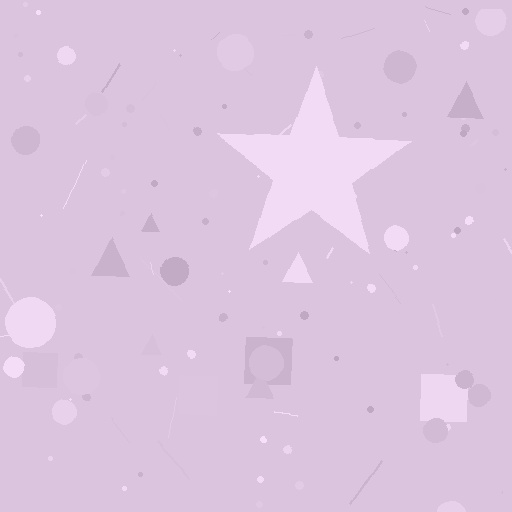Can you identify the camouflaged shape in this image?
The camouflaged shape is a star.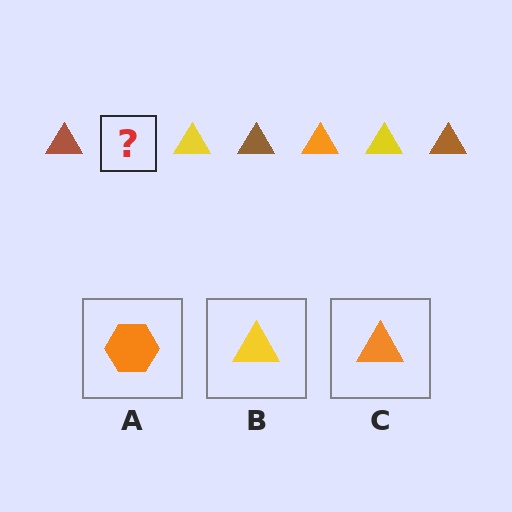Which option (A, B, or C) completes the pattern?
C.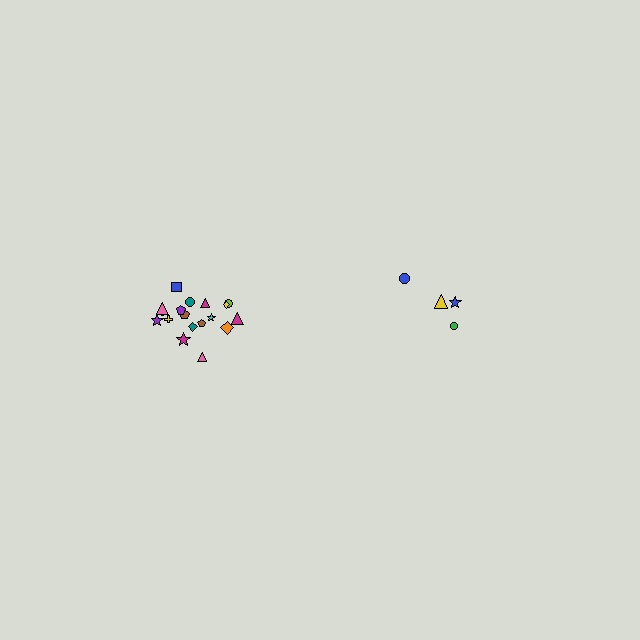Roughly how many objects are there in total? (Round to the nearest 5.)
Roughly 20 objects in total.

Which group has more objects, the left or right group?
The left group.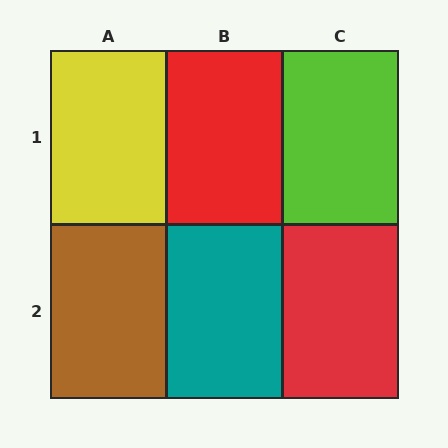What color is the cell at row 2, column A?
Brown.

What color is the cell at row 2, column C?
Red.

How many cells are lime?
1 cell is lime.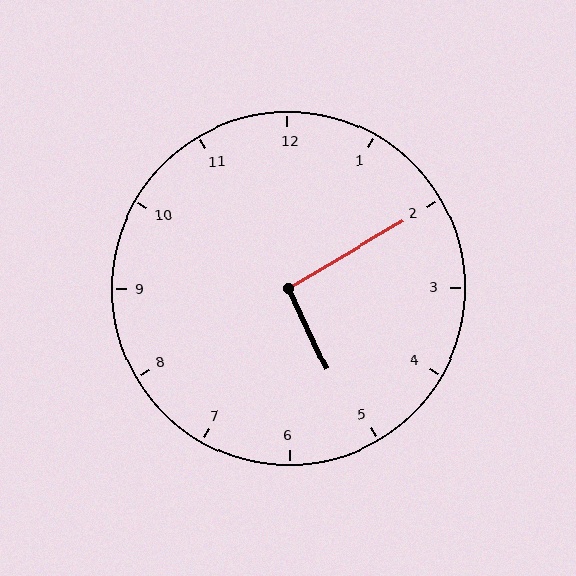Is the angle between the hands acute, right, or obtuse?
It is right.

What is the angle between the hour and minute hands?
Approximately 95 degrees.